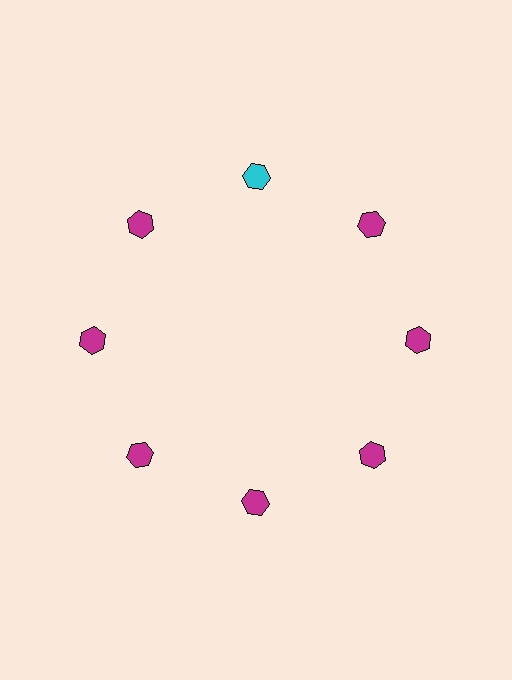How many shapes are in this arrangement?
There are 8 shapes arranged in a ring pattern.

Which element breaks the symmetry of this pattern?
The cyan hexagon at roughly the 12 o'clock position breaks the symmetry. All other shapes are magenta hexagons.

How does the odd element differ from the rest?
It has a different color: cyan instead of magenta.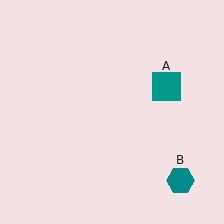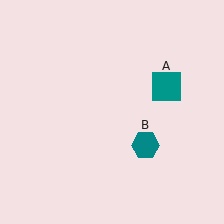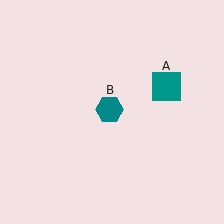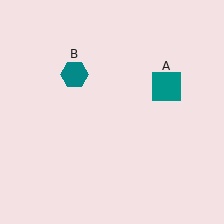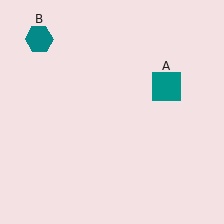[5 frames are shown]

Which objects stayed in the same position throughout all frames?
Teal square (object A) remained stationary.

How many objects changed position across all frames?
1 object changed position: teal hexagon (object B).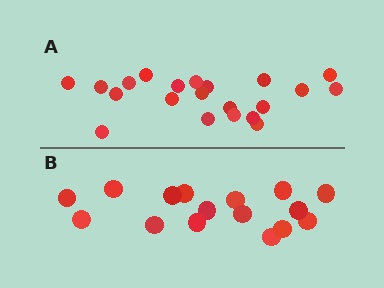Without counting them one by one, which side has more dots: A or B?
Region A (the top region) has more dots.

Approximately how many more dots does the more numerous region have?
Region A has about 5 more dots than region B.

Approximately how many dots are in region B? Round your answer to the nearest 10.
About 20 dots. (The exact count is 16, which rounds to 20.)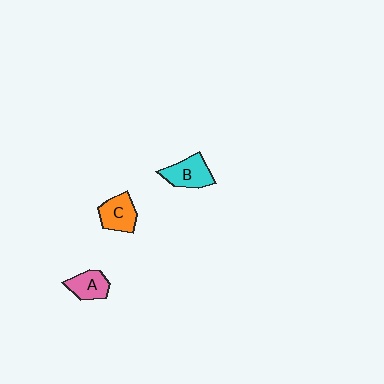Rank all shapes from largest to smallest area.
From largest to smallest: B (cyan), C (orange), A (pink).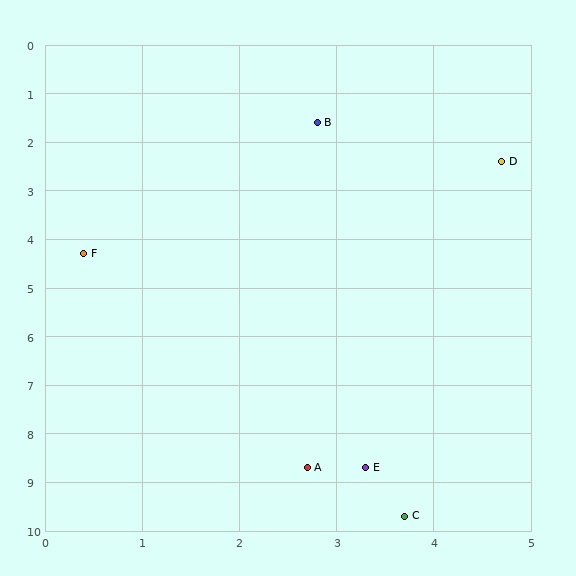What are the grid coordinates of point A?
Point A is at approximately (2.7, 8.7).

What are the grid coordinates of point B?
Point B is at approximately (2.8, 1.6).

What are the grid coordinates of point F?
Point F is at approximately (0.4, 4.3).